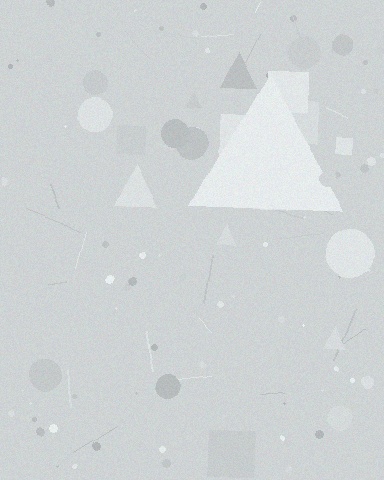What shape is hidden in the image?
A triangle is hidden in the image.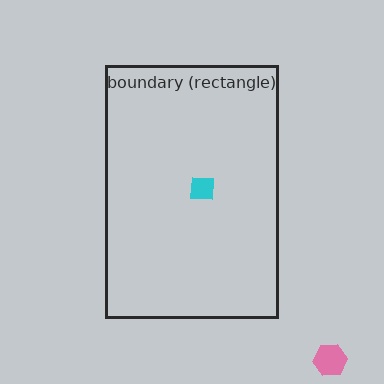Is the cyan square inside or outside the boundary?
Inside.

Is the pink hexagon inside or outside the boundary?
Outside.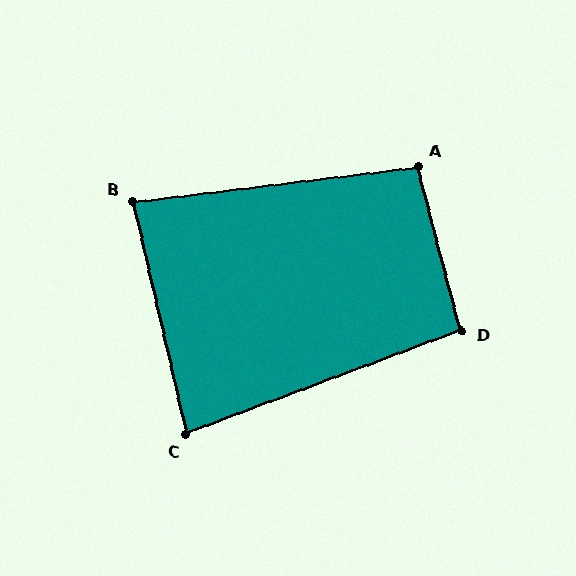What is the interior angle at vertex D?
Approximately 96 degrees (obtuse).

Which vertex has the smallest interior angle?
C, at approximately 82 degrees.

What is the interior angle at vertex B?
Approximately 84 degrees (acute).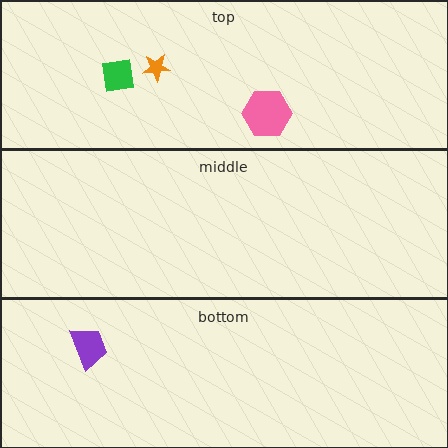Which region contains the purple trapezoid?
The bottom region.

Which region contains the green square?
The top region.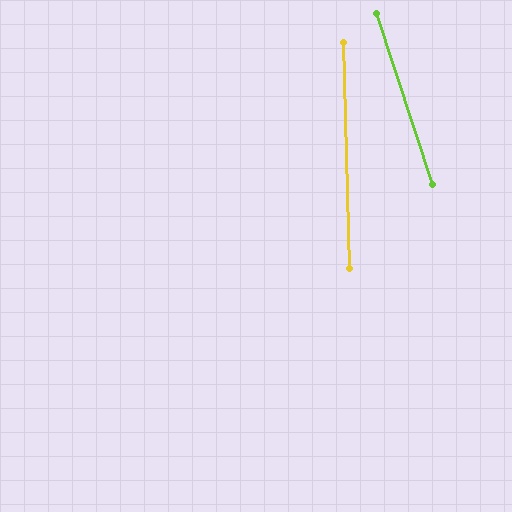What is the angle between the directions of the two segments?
Approximately 17 degrees.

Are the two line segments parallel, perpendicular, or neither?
Neither parallel nor perpendicular — they differ by about 17°.